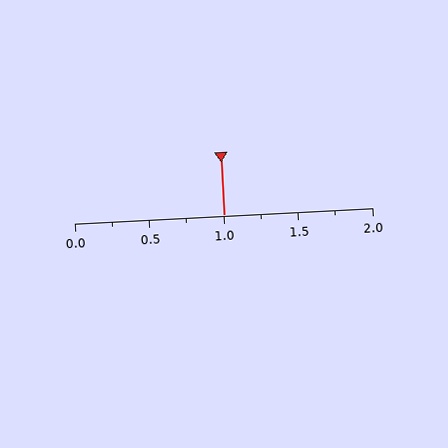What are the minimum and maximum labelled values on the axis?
The axis runs from 0.0 to 2.0.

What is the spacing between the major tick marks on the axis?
The major ticks are spaced 0.5 apart.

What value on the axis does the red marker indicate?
The marker indicates approximately 1.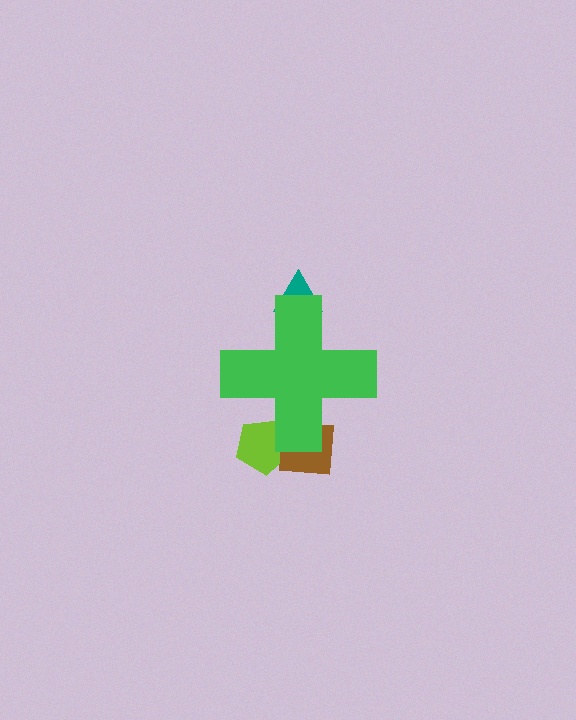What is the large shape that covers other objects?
A green cross.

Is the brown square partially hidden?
Yes, the brown square is partially hidden behind the green cross.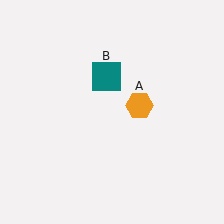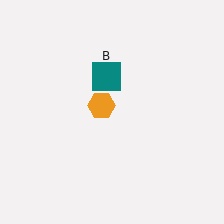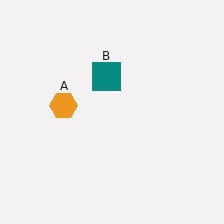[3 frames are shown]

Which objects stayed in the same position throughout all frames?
Teal square (object B) remained stationary.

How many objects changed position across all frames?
1 object changed position: orange hexagon (object A).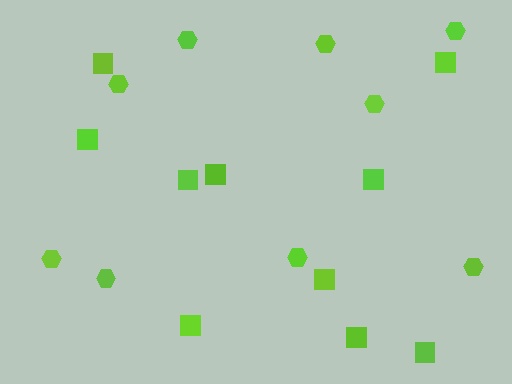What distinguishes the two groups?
There are 2 groups: one group of squares (10) and one group of hexagons (9).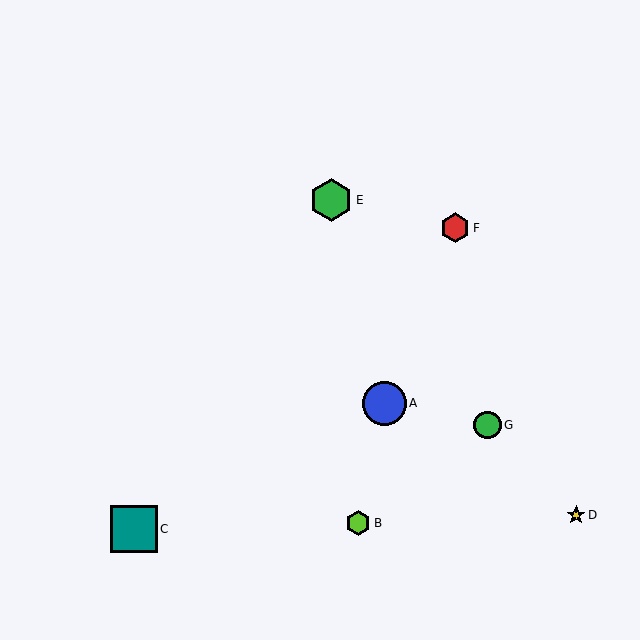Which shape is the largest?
The teal square (labeled C) is the largest.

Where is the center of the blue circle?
The center of the blue circle is at (384, 403).